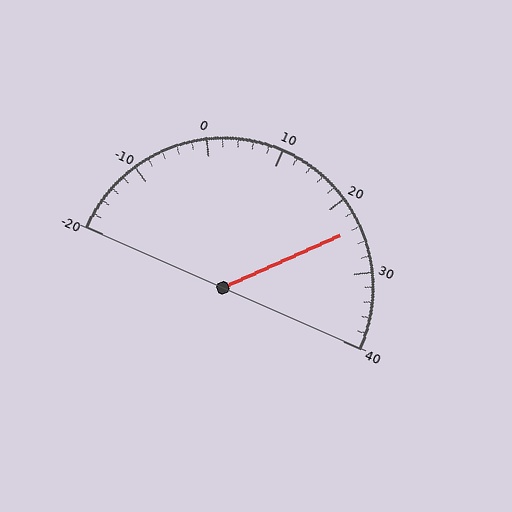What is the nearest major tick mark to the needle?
The nearest major tick mark is 20.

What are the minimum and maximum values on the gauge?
The gauge ranges from -20 to 40.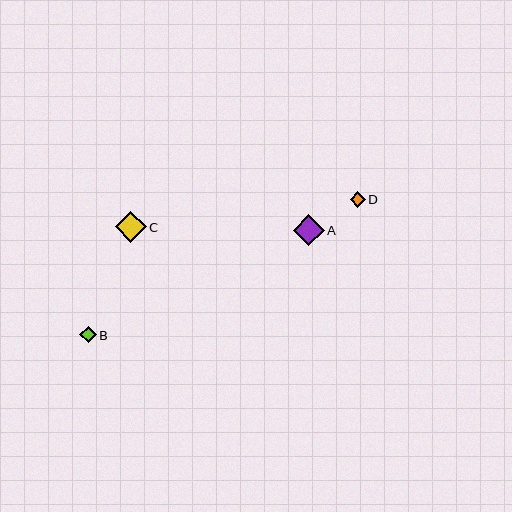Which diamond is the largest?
Diamond A is the largest with a size of approximately 31 pixels.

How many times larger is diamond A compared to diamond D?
Diamond A is approximately 2.1 times the size of diamond D.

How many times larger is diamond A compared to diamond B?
Diamond A is approximately 1.9 times the size of diamond B.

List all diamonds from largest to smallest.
From largest to smallest: A, C, B, D.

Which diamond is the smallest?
Diamond D is the smallest with a size of approximately 15 pixels.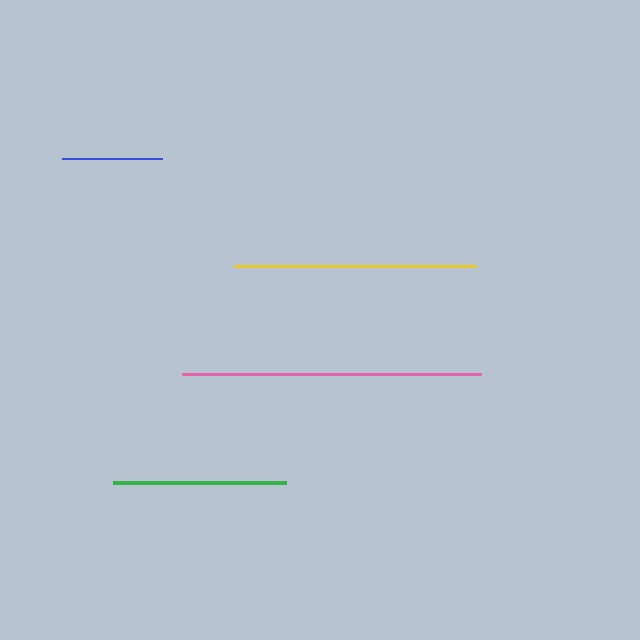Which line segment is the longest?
The pink line is the longest at approximately 299 pixels.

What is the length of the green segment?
The green segment is approximately 174 pixels long.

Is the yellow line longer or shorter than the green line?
The yellow line is longer than the green line.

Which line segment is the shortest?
The blue line is the shortest at approximately 101 pixels.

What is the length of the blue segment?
The blue segment is approximately 101 pixels long.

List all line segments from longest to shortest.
From longest to shortest: pink, yellow, green, blue.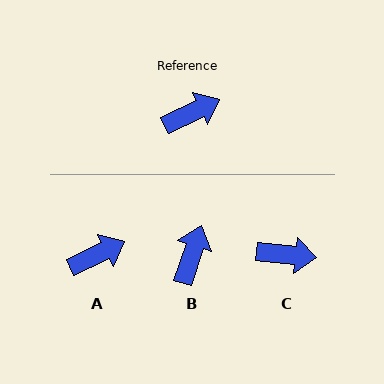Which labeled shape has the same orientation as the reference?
A.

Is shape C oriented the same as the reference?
No, it is off by about 31 degrees.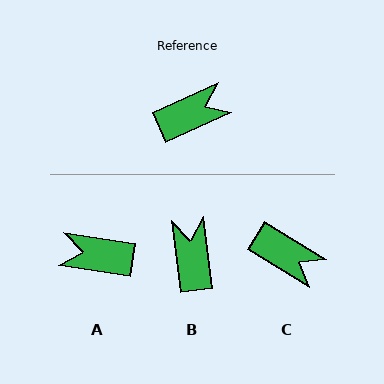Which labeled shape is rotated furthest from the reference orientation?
A, about 146 degrees away.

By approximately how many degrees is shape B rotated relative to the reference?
Approximately 73 degrees counter-clockwise.